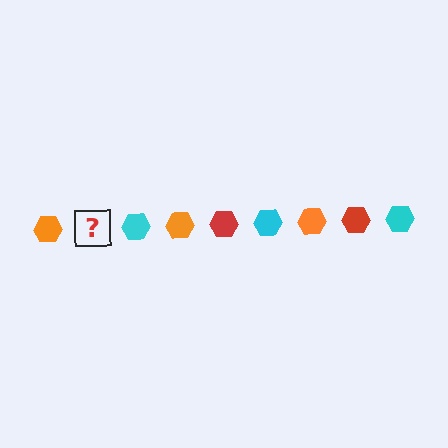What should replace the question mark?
The question mark should be replaced with a red hexagon.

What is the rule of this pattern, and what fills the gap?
The rule is that the pattern cycles through orange, red, cyan hexagons. The gap should be filled with a red hexagon.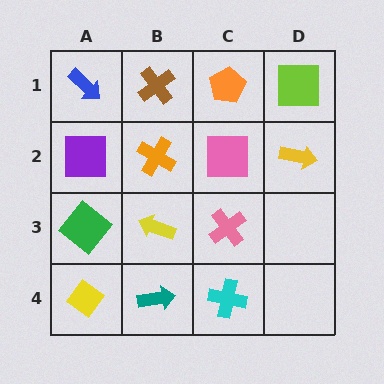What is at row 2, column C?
A pink square.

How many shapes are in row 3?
3 shapes.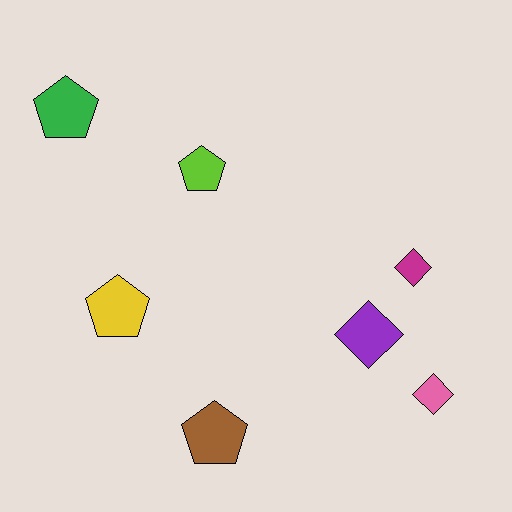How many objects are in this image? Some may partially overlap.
There are 7 objects.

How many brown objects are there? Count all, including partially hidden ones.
There is 1 brown object.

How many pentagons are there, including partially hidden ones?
There are 4 pentagons.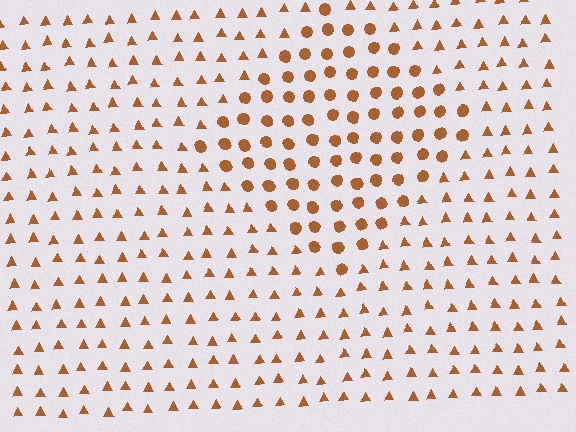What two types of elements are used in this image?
The image uses circles inside the diamond region and triangles outside it.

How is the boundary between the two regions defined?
The boundary is defined by a change in element shape: circles inside vs. triangles outside. All elements share the same color and spacing.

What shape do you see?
I see a diamond.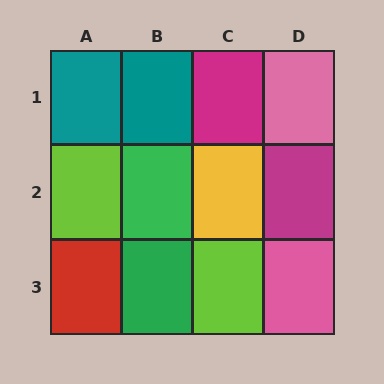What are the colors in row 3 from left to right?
Red, green, lime, pink.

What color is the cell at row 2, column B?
Green.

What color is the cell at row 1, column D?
Pink.